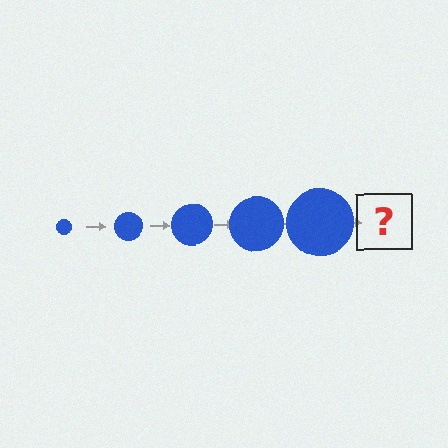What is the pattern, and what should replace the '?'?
The pattern is that the circle gets progressively larger each step. The '?' should be a blue circle, larger than the previous one.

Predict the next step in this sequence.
The next step is a blue circle, larger than the previous one.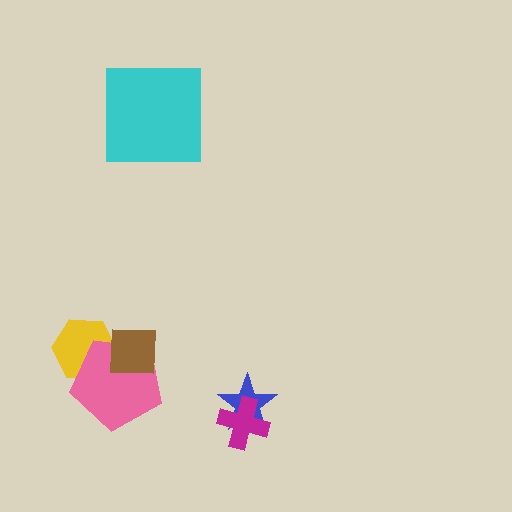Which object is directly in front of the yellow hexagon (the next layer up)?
The pink pentagon is directly in front of the yellow hexagon.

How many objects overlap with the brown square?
2 objects overlap with the brown square.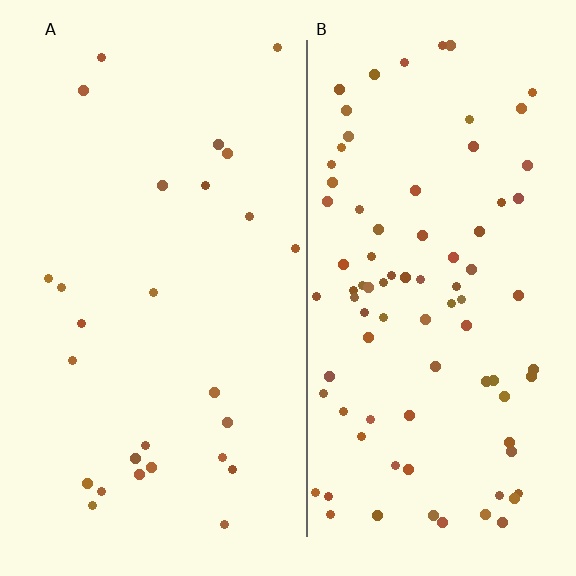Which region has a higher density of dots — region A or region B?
B (the right).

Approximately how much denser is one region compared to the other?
Approximately 3.2× — region B over region A.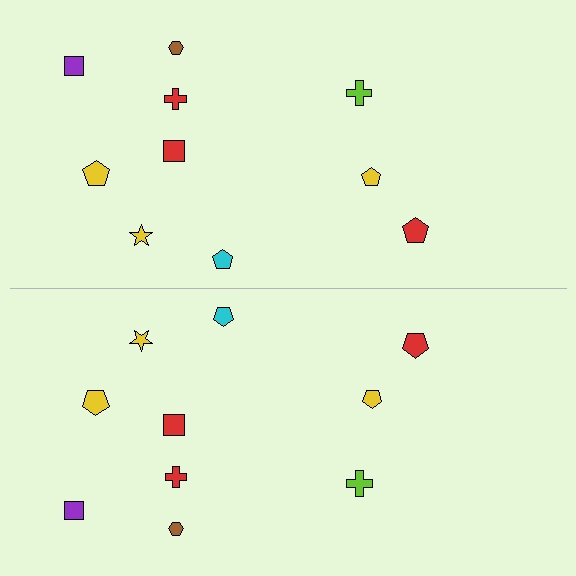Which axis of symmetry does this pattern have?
The pattern has a horizontal axis of symmetry running through the center of the image.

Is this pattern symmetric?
Yes, this pattern has bilateral (reflection) symmetry.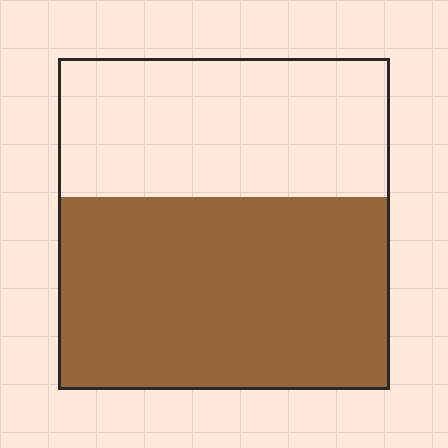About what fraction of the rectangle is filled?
About three fifths (3/5).